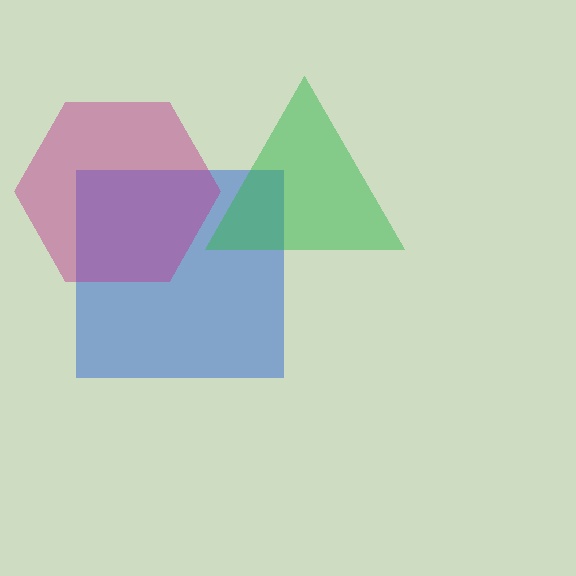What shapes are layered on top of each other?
The layered shapes are: a blue square, a magenta hexagon, a green triangle.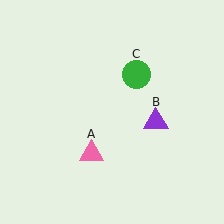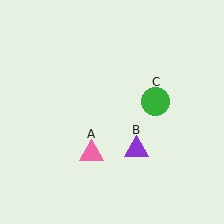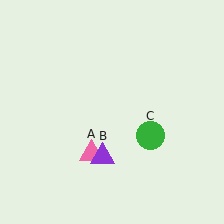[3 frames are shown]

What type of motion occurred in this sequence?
The purple triangle (object B), green circle (object C) rotated clockwise around the center of the scene.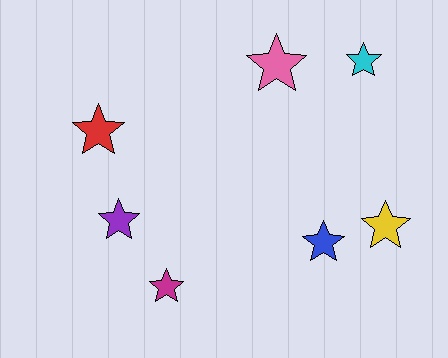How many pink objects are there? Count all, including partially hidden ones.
There is 1 pink object.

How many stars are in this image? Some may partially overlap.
There are 7 stars.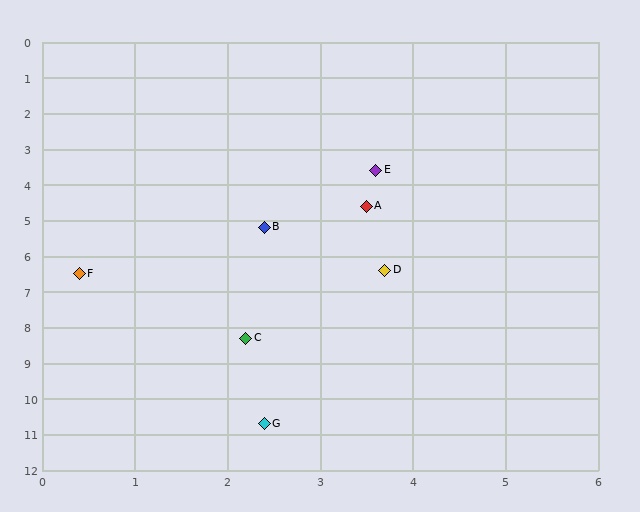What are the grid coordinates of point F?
Point F is at approximately (0.4, 6.5).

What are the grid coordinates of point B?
Point B is at approximately (2.4, 5.2).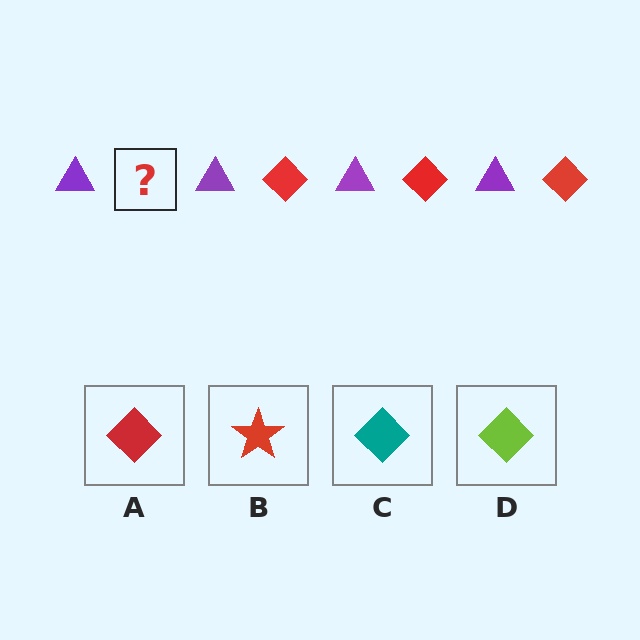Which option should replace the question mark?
Option A.